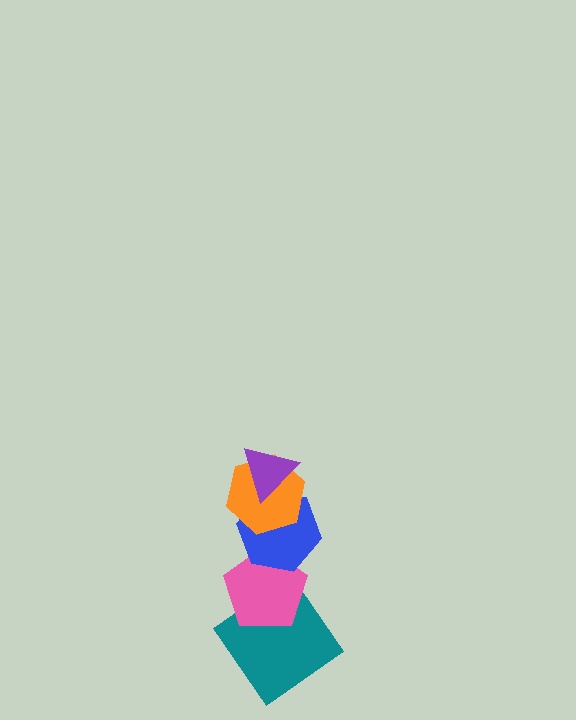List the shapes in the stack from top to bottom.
From top to bottom: the purple triangle, the orange hexagon, the blue hexagon, the pink pentagon, the teal diamond.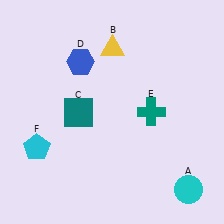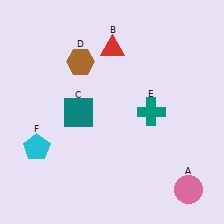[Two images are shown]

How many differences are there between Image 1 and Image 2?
There are 3 differences between the two images.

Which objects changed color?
A changed from cyan to pink. B changed from yellow to red. D changed from blue to brown.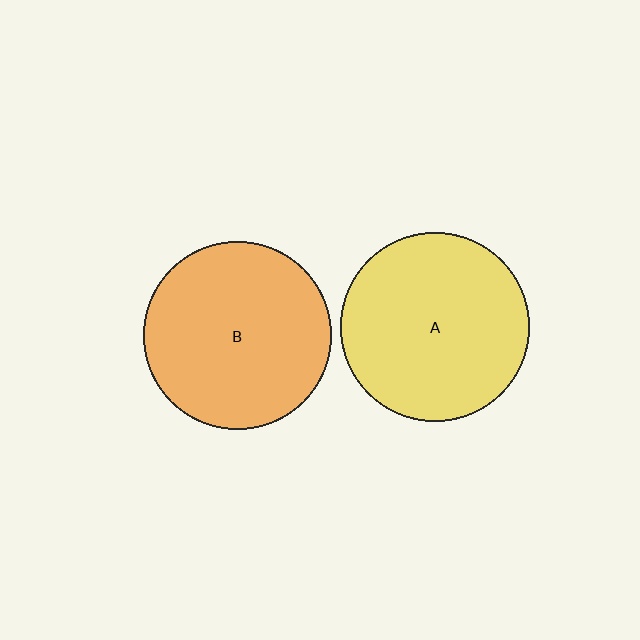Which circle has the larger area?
Circle A (yellow).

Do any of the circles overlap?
No, none of the circles overlap.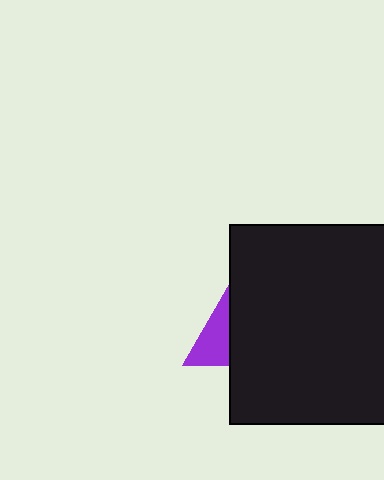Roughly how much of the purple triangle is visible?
A small part of it is visible (roughly 41%).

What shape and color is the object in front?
The object in front is a black rectangle.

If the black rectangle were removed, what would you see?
You would see the complete purple triangle.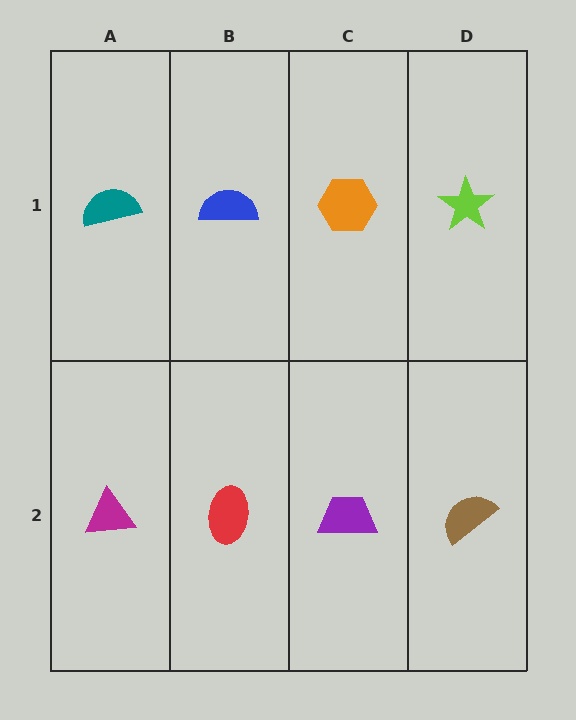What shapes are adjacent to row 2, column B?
A blue semicircle (row 1, column B), a magenta triangle (row 2, column A), a purple trapezoid (row 2, column C).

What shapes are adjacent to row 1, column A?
A magenta triangle (row 2, column A), a blue semicircle (row 1, column B).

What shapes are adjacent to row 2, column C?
An orange hexagon (row 1, column C), a red ellipse (row 2, column B), a brown semicircle (row 2, column D).